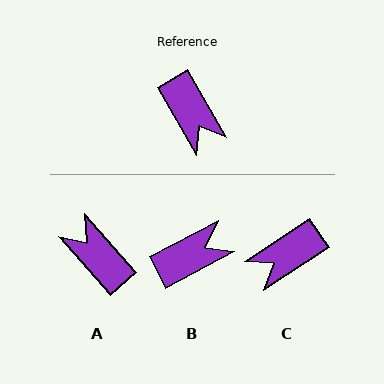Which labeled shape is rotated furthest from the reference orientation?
A, about 168 degrees away.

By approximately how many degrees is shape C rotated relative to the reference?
Approximately 86 degrees clockwise.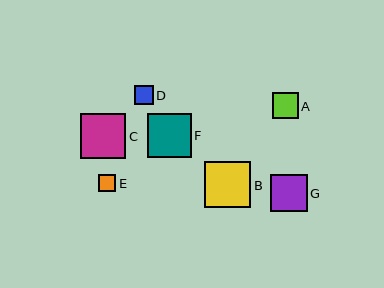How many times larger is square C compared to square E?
Square C is approximately 2.6 times the size of square E.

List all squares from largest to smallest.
From largest to smallest: B, C, F, G, A, D, E.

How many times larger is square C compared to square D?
Square C is approximately 2.4 times the size of square D.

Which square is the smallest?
Square E is the smallest with a size of approximately 17 pixels.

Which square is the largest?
Square B is the largest with a size of approximately 46 pixels.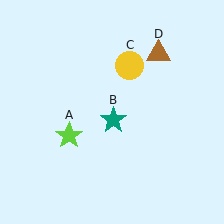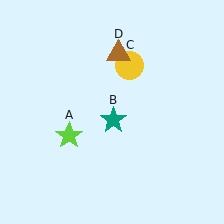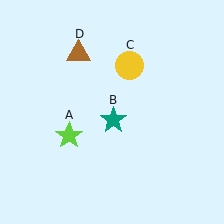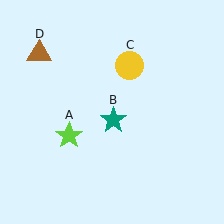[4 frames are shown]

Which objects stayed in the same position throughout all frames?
Lime star (object A) and teal star (object B) and yellow circle (object C) remained stationary.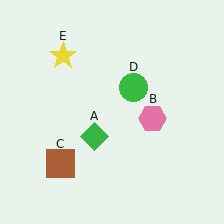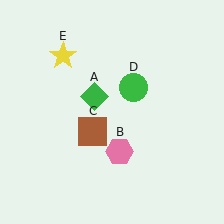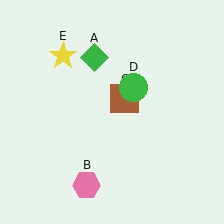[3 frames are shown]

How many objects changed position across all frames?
3 objects changed position: green diamond (object A), pink hexagon (object B), brown square (object C).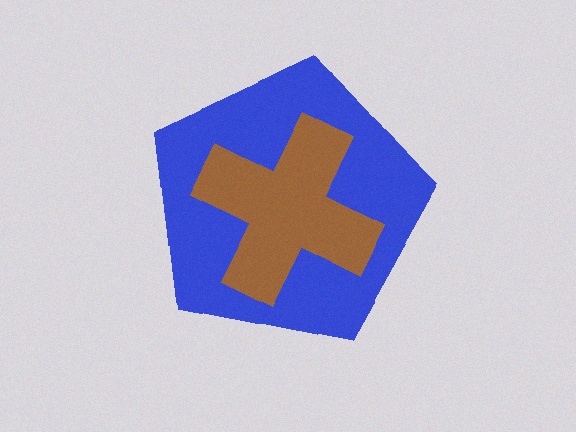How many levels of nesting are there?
2.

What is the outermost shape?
The blue pentagon.